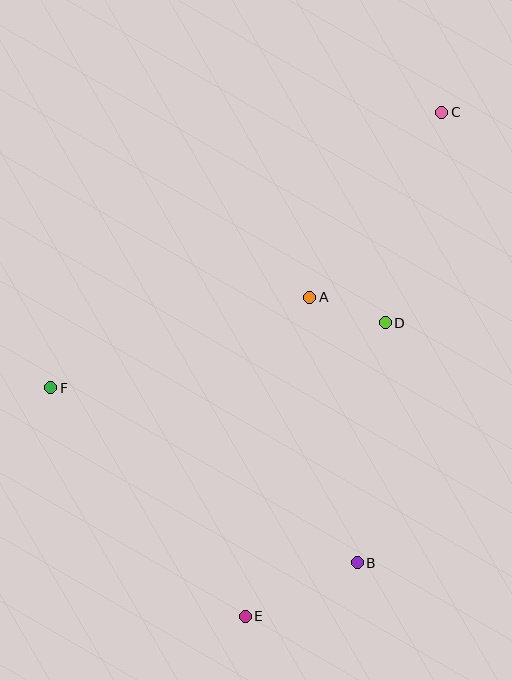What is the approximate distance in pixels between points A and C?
The distance between A and C is approximately 228 pixels.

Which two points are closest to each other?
Points A and D are closest to each other.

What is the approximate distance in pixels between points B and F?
The distance between B and F is approximately 353 pixels.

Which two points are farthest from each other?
Points C and E are farthest from each other.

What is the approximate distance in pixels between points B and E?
The distance between B and E is approximately 124 pixels.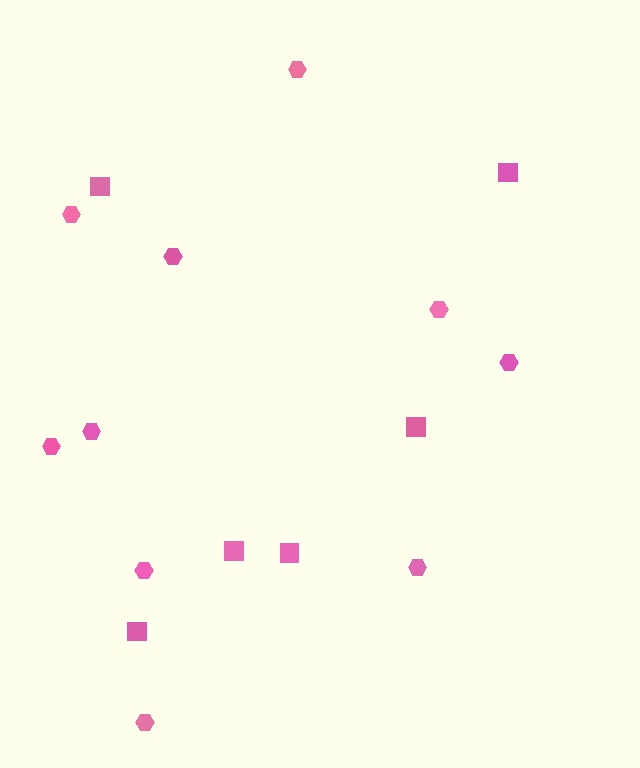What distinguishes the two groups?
There are 2 groups: one group of hexagons (10) and one group of squares (6).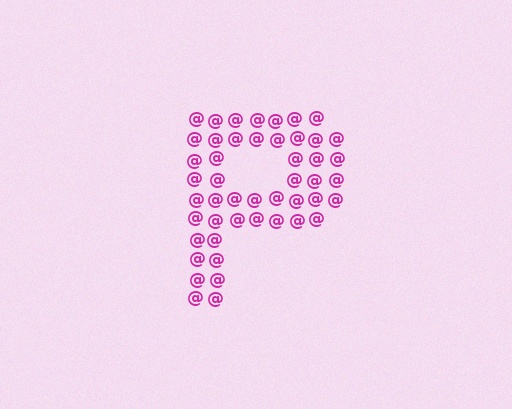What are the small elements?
The small elements are at signs.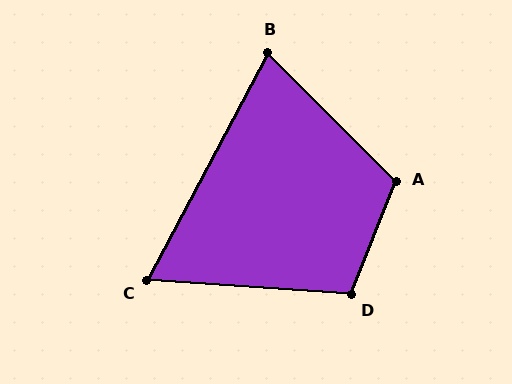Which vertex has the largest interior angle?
A, at approximately 114 degrees.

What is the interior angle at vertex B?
Approximately 73 degrees (acute).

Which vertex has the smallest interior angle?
C, at approximately 66 degrees.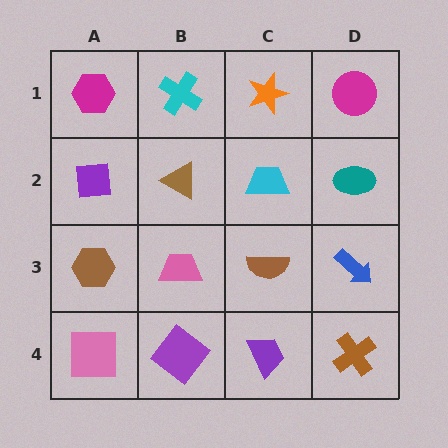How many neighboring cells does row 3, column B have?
4.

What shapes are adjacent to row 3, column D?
A teal ellipse (row 2, column D), a brown cross (row 4, column D), a brown semicircle (row 3, column C).